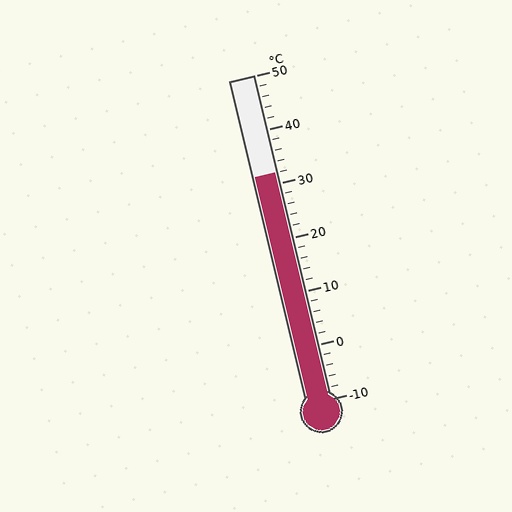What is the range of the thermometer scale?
The thermometer scale ranges from -10°C to 50°C.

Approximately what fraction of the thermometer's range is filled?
The thermometer is filled to approximately 70% of its range.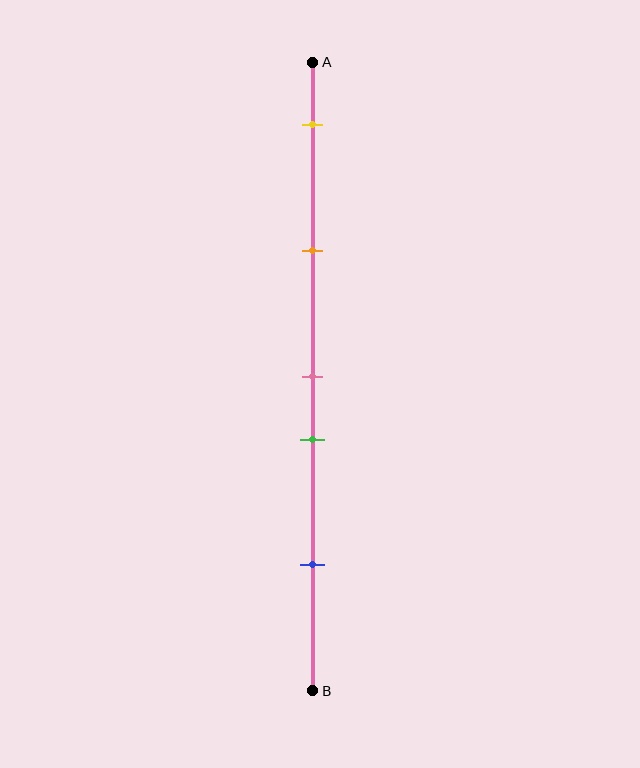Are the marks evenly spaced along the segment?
No, the marks are not evenly spaced.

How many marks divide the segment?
There are 5 marks dividing the segment.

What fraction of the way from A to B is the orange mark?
The orange mark is approximately 30% (0.3) of the way from A to B.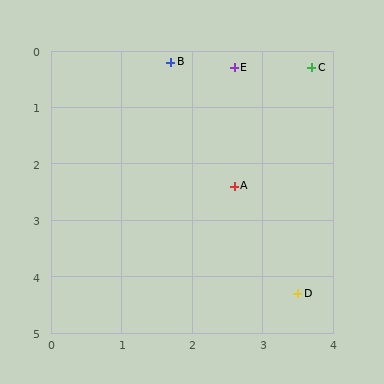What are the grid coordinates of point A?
Point A is at approximately (2.6, 2.4).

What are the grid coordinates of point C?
Point C is at approximately (3.7, 0.3).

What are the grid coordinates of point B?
Point B is at approximately (1.7, 0.2).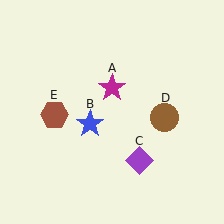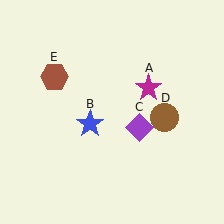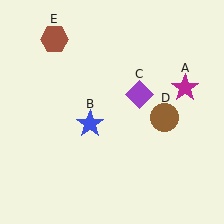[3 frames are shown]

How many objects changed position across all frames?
3 objects changed position: magenta star (object A), purple diamond (object C), brown hexagon (object E).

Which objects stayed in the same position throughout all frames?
Blue star (object B) and brown circle (object D) remained stationary.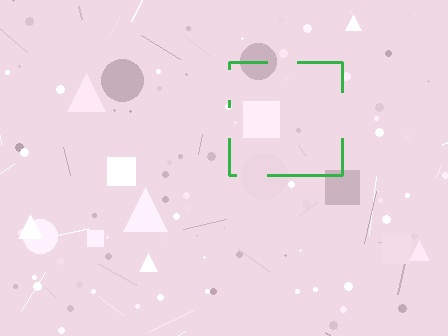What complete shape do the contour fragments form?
The contour fragments form a square.